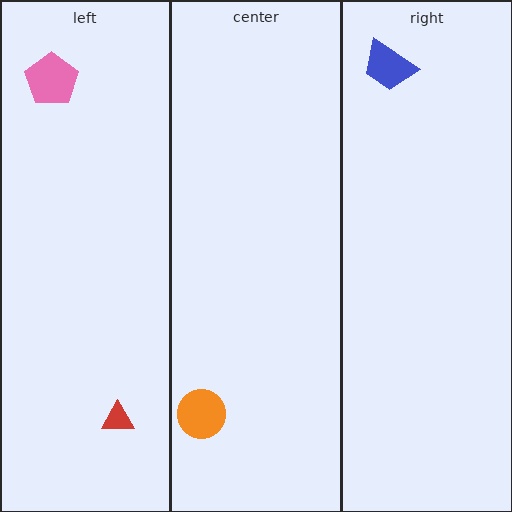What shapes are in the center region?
The orange circle.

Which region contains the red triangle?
The left region.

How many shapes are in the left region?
2.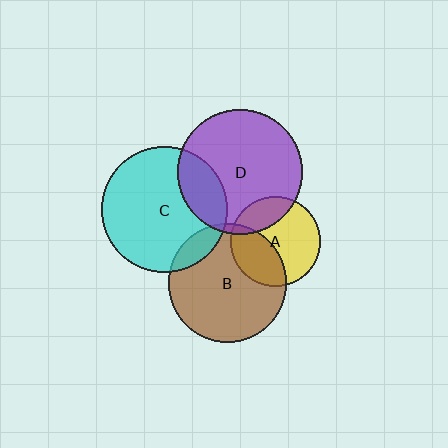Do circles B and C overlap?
Yes.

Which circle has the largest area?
Circle C (cyan).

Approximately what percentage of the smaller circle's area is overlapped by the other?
Approximately 10%.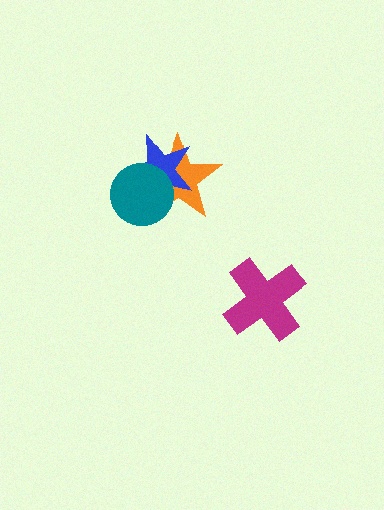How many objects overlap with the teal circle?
2 objects overlap with the teal circle.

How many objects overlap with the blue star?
2 objects overlap with the blue star.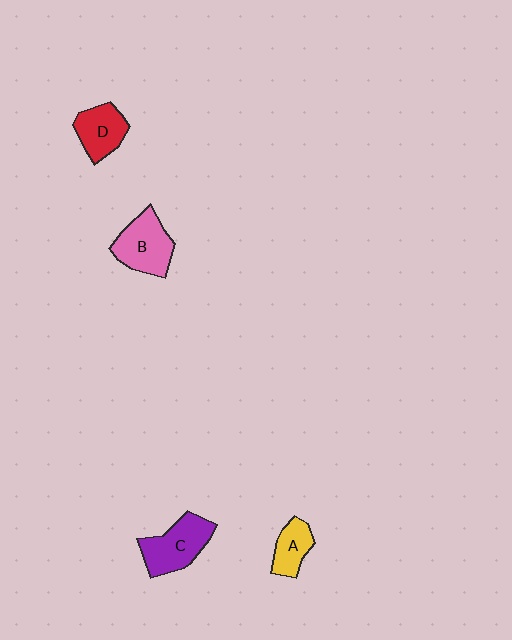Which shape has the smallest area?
Shape A (yellow).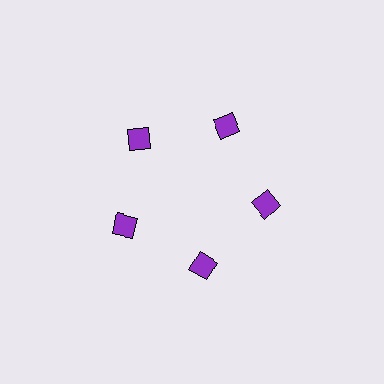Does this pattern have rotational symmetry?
Yes, this pattern has 5-fold rotational symmetry. It looks the same after rotating 72 degrees around the center.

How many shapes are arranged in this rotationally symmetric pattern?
There are 5 shapes, arranged in 5 groups of 1.